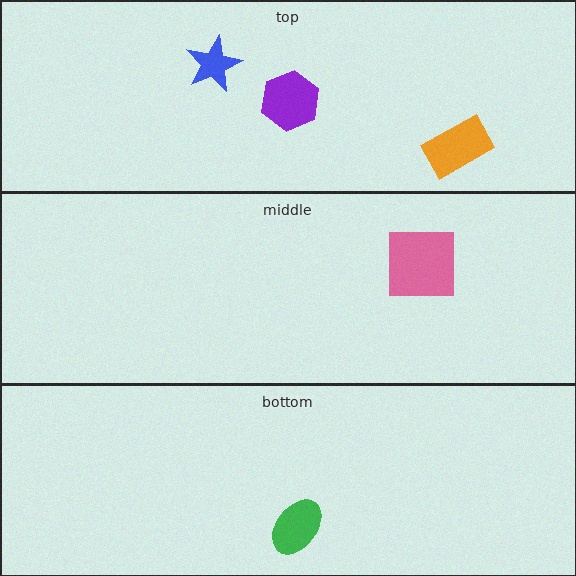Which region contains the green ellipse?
The bottom region.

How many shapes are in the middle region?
1.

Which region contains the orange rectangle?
The top region.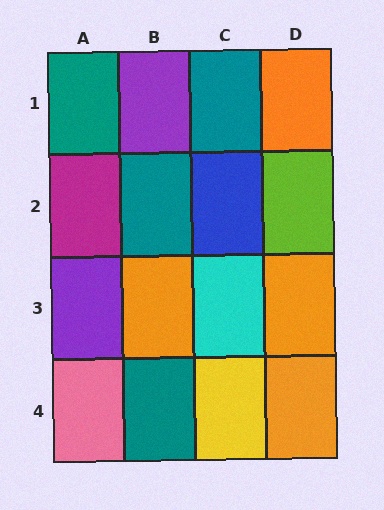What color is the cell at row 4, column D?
Orange.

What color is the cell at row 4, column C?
Yellow.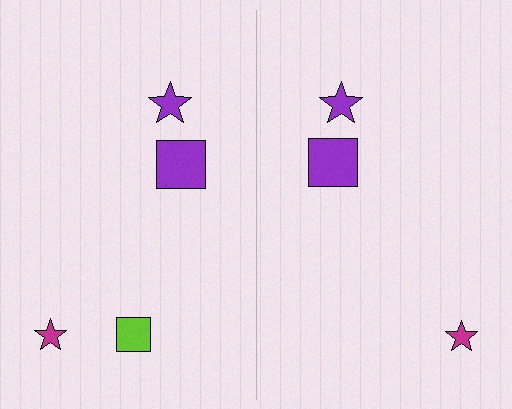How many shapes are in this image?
There are 7 shapes in this image.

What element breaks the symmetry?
A lime square is missing from the right side.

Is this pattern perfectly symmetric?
No, the pattern is not perfectly symmetric. A lime square is missing from the right side.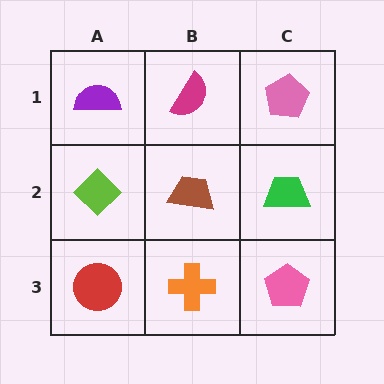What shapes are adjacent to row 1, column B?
A brown trapezoid (row 2, column B), a purple semicircle (row 1, column A), a pink pentagon (row 1, column C).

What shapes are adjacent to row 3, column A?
A lime diamond (row 2, column A), an orange cross (row 3, column B).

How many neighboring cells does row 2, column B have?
4.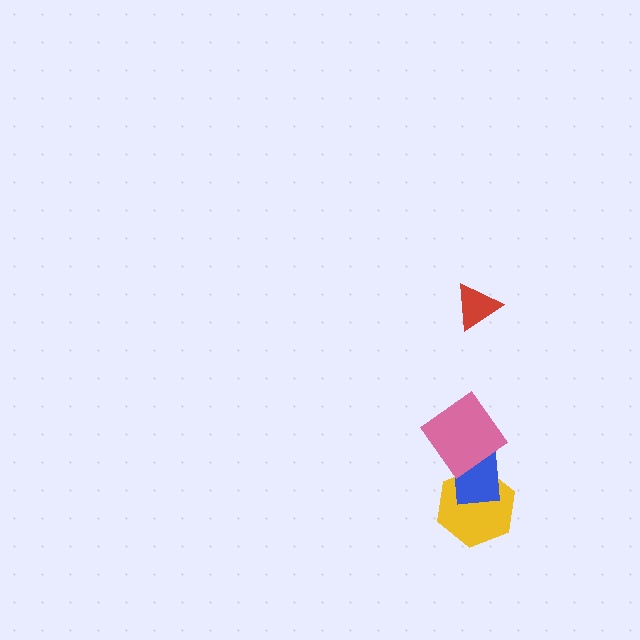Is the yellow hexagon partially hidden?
Yes, it is partially covered by another shape.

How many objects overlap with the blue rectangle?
2 objects overlap with the blue rectangle.